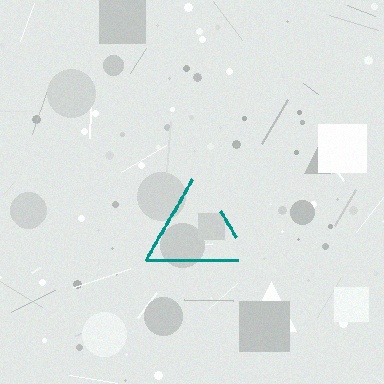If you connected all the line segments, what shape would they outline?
They would outline a triangle.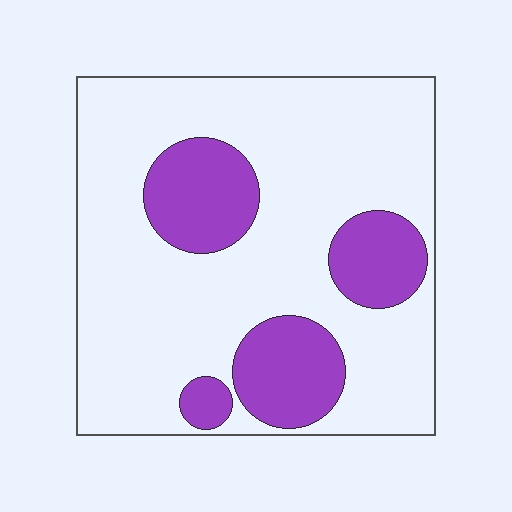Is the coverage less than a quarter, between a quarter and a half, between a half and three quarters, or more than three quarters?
Less than a quarter.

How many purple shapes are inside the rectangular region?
4.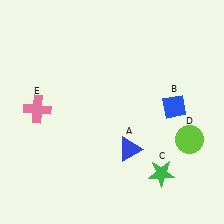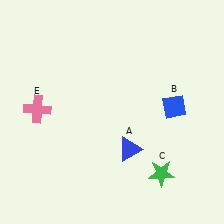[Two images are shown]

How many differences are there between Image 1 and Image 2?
There is 1 difference between the two images.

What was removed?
The lime circle (D) was removed in Image 2.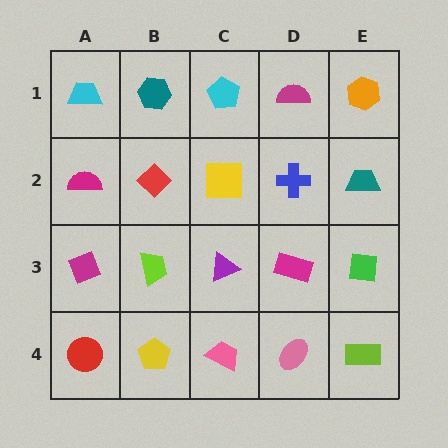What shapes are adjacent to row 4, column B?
A lime trapezoid (row 3, column B), a red circle (row 4, column A), a pink trapezoid (row 4, column C).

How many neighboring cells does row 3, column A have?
3.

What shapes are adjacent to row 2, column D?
A magenta semicircle (row 1, column D), a magenta rectangle (row 3, column D), a yellow square (row 2, column C), a teal trapezoid (row 2, column E).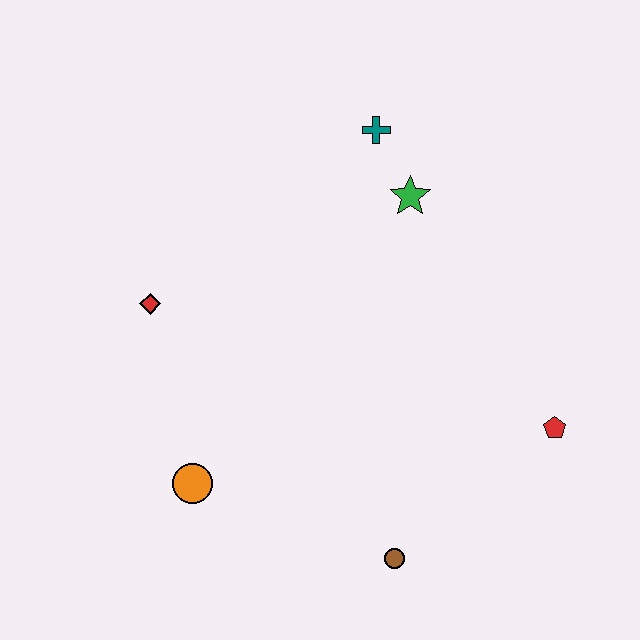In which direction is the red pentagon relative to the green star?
The red pentagon is below the green star.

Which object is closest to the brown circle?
The red pentagon is closest to the brown circle.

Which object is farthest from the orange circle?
The teal cross is farthest from the orange circle.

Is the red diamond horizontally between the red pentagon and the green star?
No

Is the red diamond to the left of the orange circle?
Yes